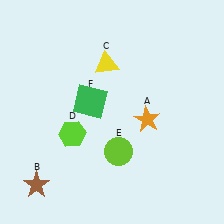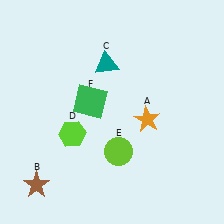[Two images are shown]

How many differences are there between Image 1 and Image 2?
There is 1 difference between the two images.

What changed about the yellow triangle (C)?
In Image 1, C is yellow. In Image 2, it changed to teal.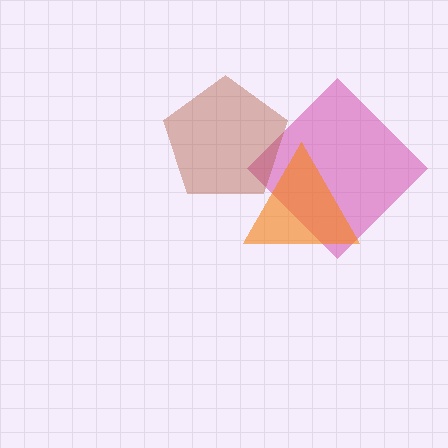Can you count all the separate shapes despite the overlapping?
Yes, there are 3 separate shapes.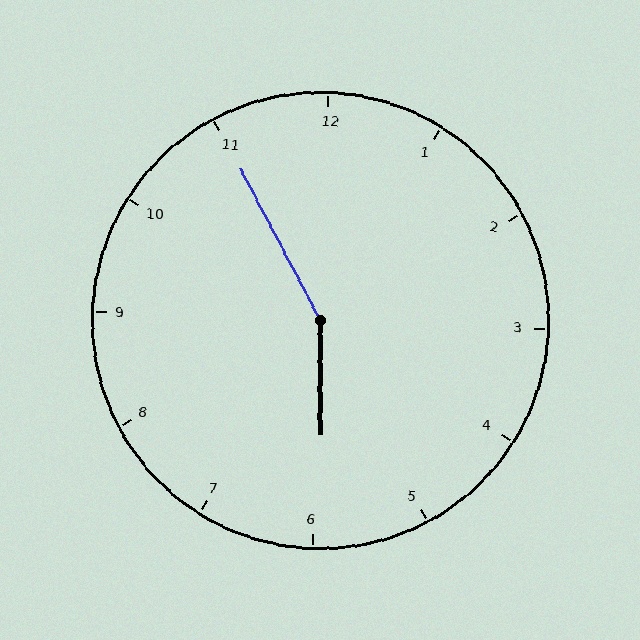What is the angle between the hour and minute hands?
Approximately 152 degrees.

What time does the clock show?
5:55.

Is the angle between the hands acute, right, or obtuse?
It is obtuse.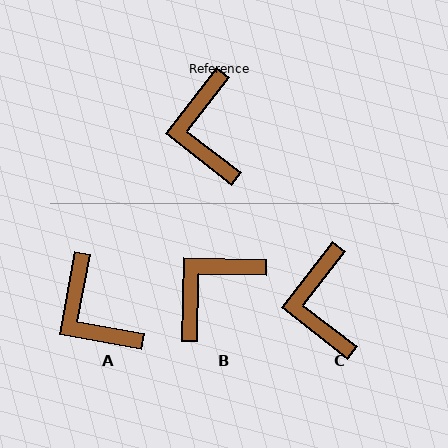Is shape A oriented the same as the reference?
No, it is off by about 27 degrees.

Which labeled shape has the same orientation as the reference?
C.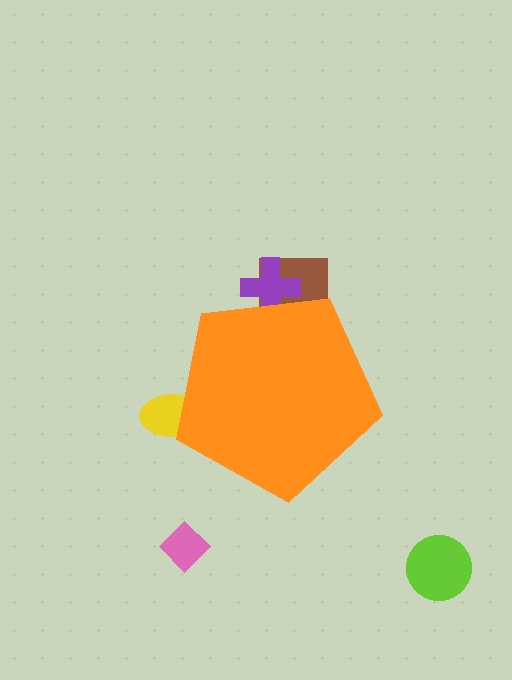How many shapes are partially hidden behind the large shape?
3 shapes are partially hidden.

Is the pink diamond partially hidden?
No, the pink diamond is fully visible.